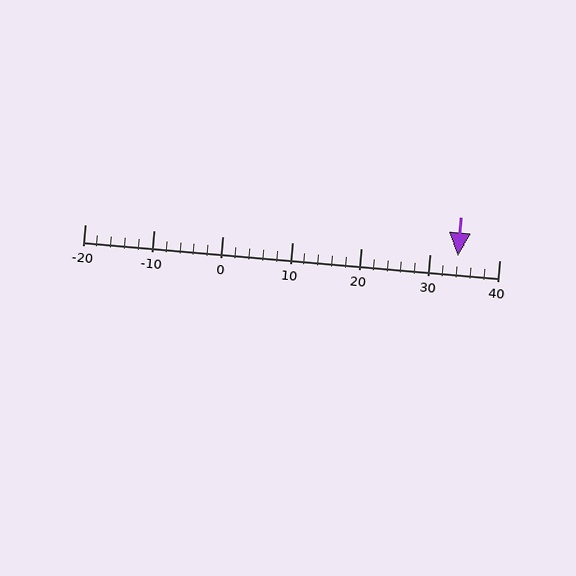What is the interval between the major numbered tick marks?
The major tick marks are spaced 10 units apart.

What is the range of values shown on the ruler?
The ruler shows values from -20 to 40.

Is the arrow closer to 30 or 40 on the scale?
The arrow is closer to 30.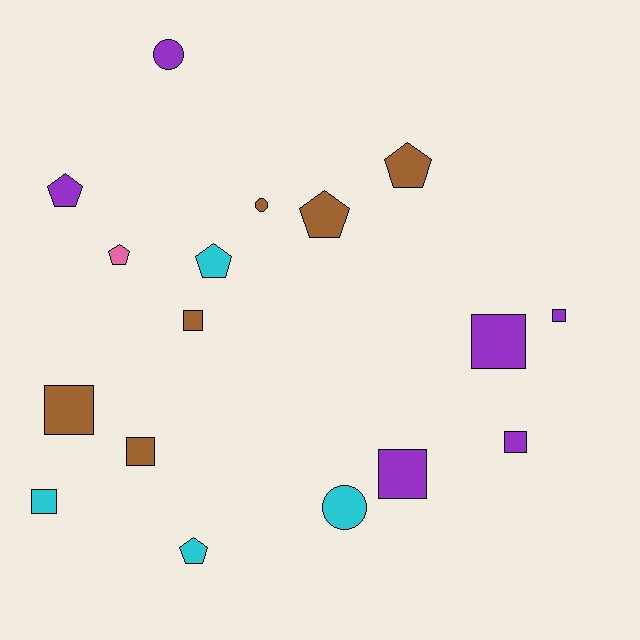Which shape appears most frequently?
Square, with 8 objects.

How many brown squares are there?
There are 3 brown squares.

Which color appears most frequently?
Purple, with 6 objects.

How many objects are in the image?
There are 17 objects.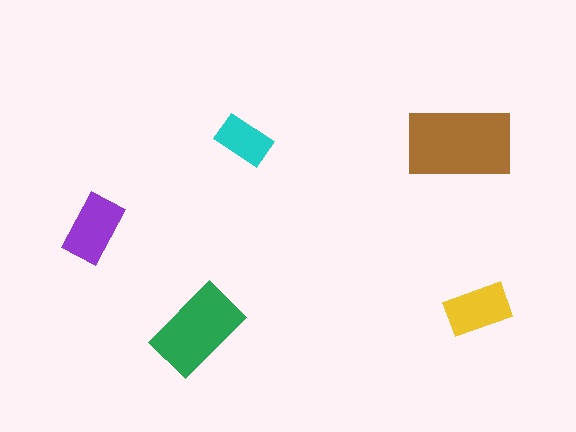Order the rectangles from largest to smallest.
the brown one, the green one, the purple one, the yellow one, the cyan one.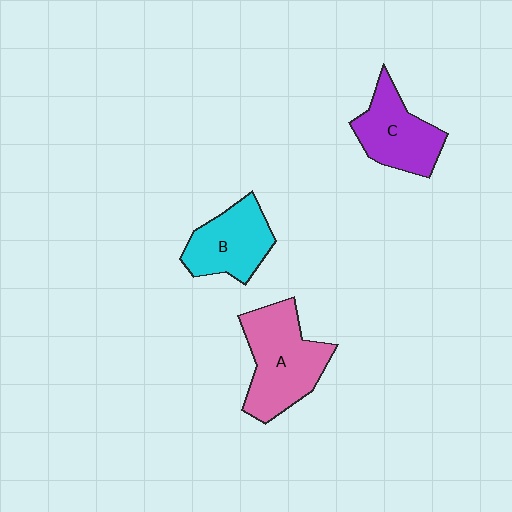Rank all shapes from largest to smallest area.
From largest to smallest: A (pink), C (purple), B (cyan).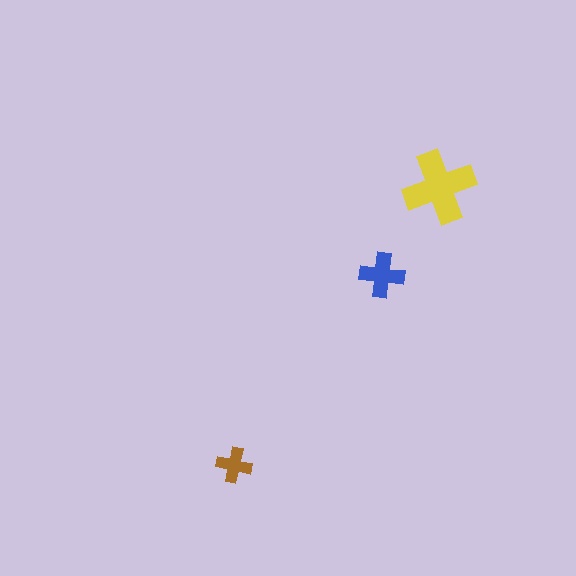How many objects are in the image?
There are 3 objects in the image.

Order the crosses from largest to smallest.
the yellow one, the blue one, the brown one.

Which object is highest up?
The yellow cross is topmost.